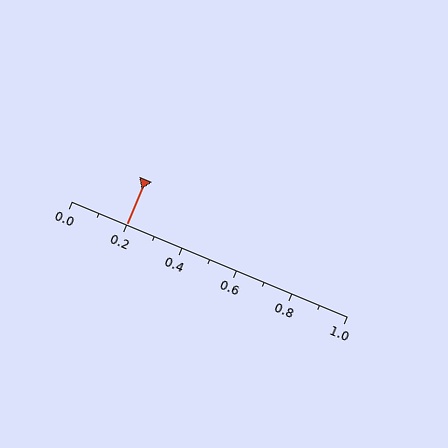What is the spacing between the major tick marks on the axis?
The major ticks are spaced 0.2 apart.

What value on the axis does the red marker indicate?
The marker indicates approximately 0.2.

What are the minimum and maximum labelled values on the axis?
The axis runs from 0.0 to 1.0.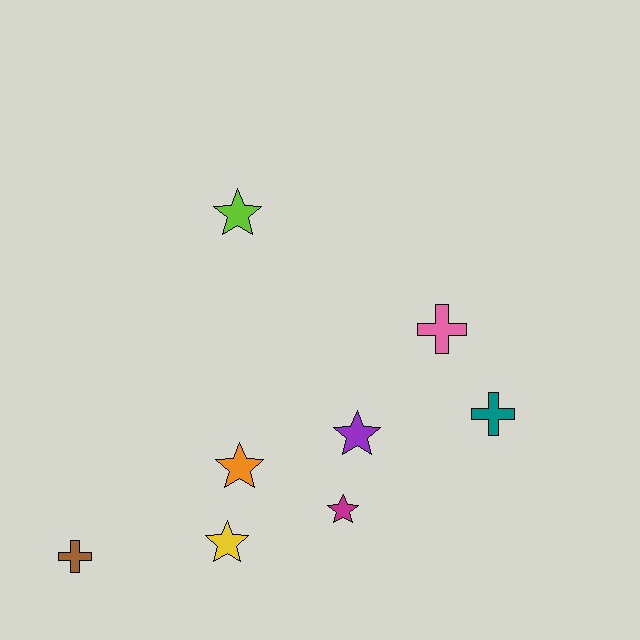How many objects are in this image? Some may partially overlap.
There are 8 objects.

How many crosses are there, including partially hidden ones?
There are 3 crosses.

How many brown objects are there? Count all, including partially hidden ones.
There is 1 brown object.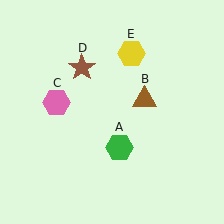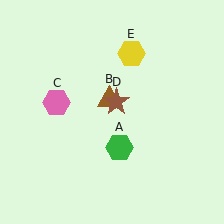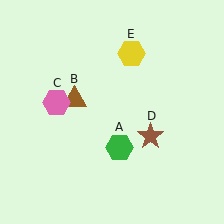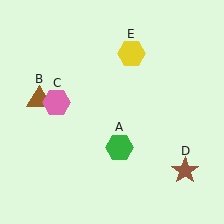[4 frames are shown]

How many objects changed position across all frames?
2 objects changed position: brown triangle (object B), brown star (object D).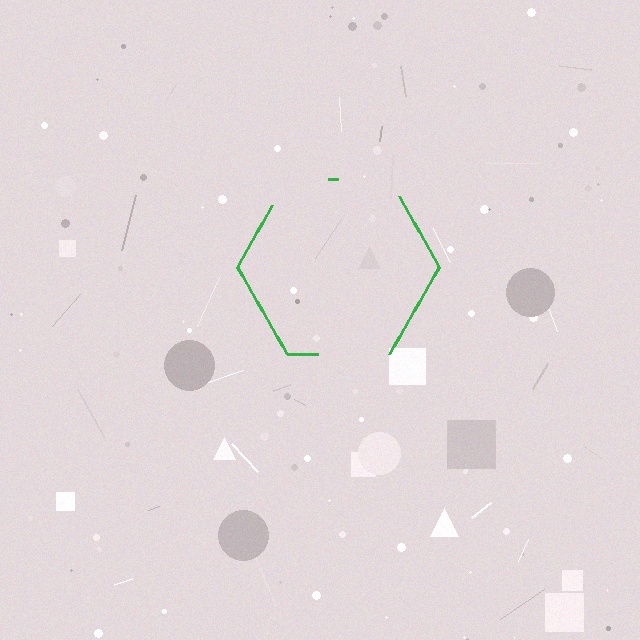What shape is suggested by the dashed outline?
The dashed outline suggests a hexagon.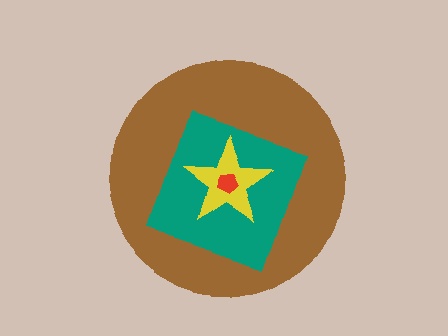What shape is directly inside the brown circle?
The teal diamond.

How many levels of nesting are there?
4.